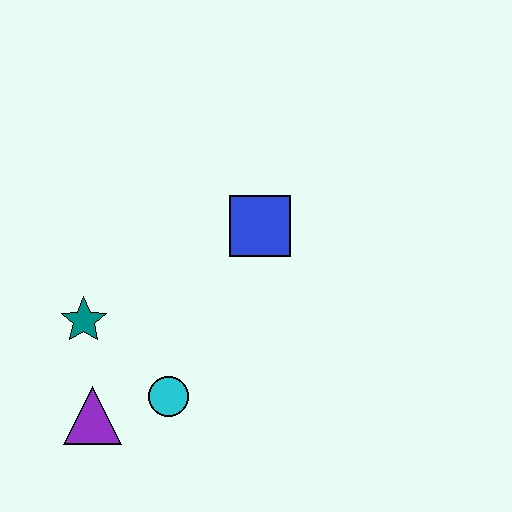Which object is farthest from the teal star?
The blue square is farthest from the teal star.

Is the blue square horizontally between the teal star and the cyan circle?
No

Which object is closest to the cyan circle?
The purple triangle is closest to the cyan circle.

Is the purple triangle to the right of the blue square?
No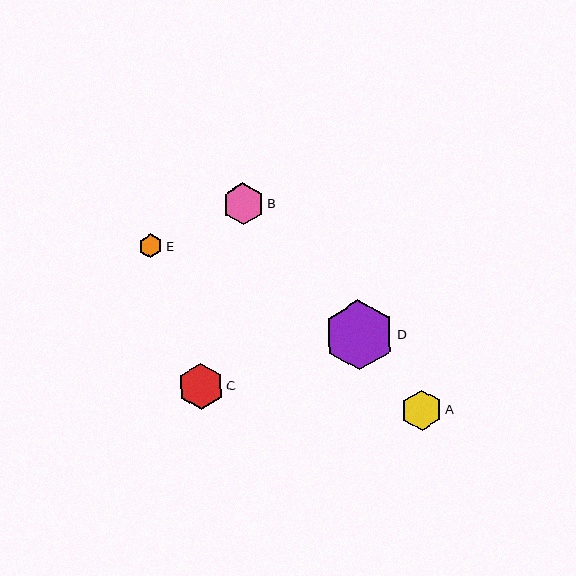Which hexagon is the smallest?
Hexagon E is the smallest with a size of approximately 23 pixels.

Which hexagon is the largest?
Hexagon D is the largest with a size of approximately 70 pixels.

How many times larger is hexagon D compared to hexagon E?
Hexagon D is approximately 3.0 times the size of hexagon E.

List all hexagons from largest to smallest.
From largest to smallest: D, C, B, A, E.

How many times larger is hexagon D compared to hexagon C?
Hexagon D is approximately 1.5 times the size of hexagon C.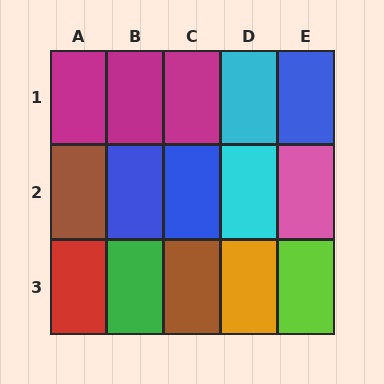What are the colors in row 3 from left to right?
Red, green, brown, orange, lime.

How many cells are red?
1 cell is red.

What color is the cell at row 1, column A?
Magenta.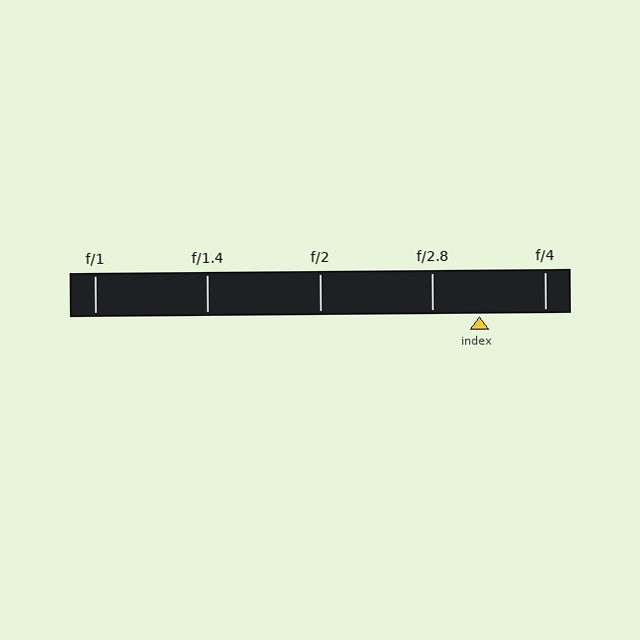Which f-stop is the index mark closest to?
The index mark is closest to f/2.8.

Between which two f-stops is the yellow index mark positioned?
The index mark is between f/2.8 and f/4.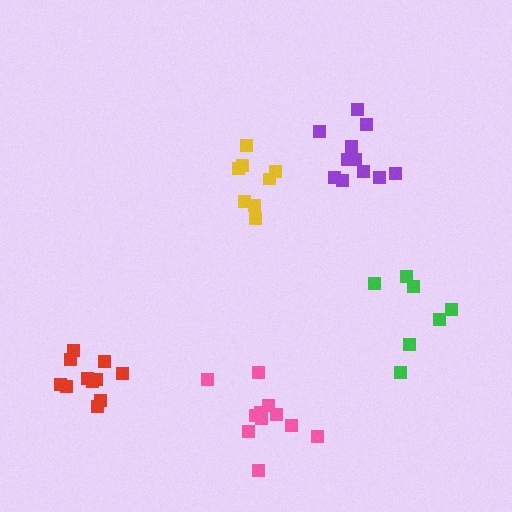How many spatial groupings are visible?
There are 5 spatial groupings.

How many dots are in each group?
Group 1: 11 dots, Group 2: 11 dots, Group 3: 7 dots, Group 4: 8 dots, Group 5: 11 dots (48 total).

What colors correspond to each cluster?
The clusters are colored: purple, pink, green, yellow, red.